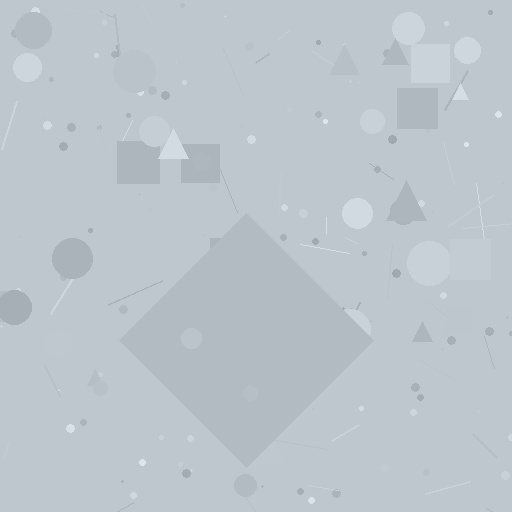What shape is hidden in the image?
A diamond is hidden in the image.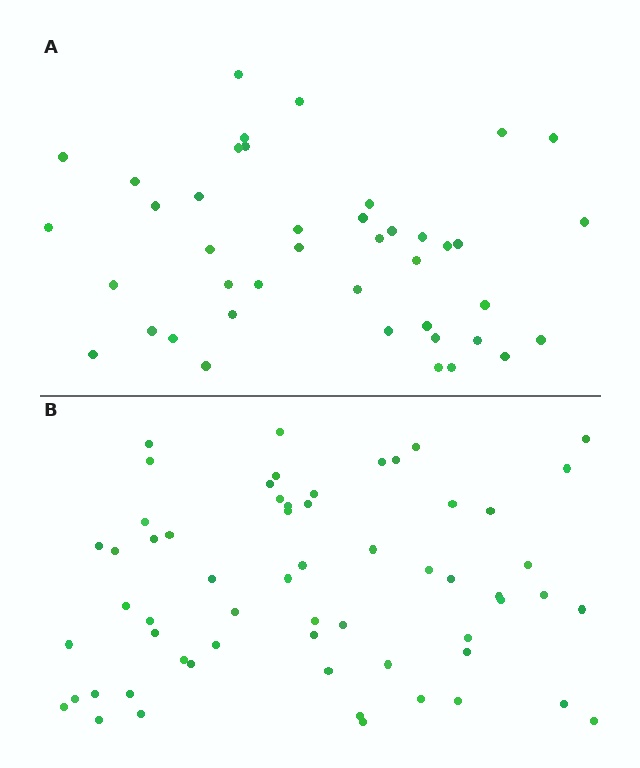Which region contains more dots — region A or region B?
Region B (the bottom region) has more dots.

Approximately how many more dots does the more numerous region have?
Region B has approximately 20 more dots than region A.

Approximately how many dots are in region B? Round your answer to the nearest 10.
About 60 dots.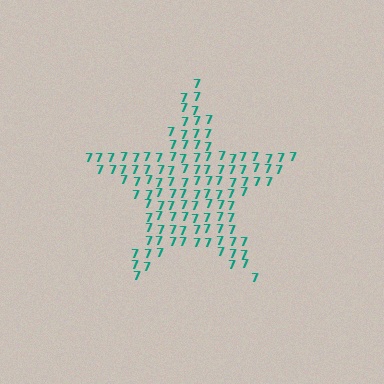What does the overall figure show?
The overall figure shows a star.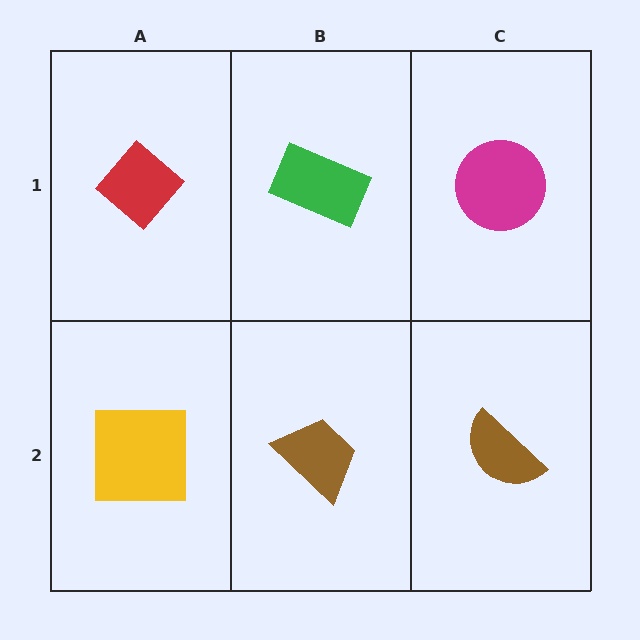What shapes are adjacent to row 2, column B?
A green rectangle (row 1, column B), a yellow square (row 2, column A), a brown semicircle (row 2, column C).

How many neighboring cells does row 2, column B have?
3.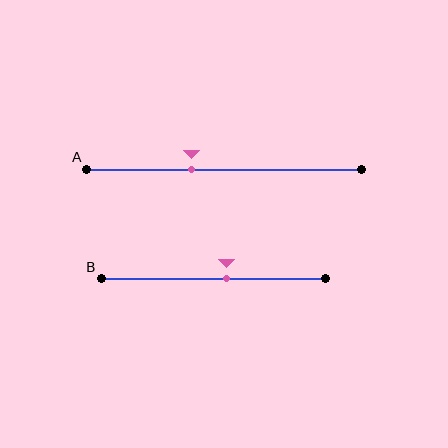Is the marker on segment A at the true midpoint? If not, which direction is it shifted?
No, the marker on segment A is shifted to the left by about 12% of the segment length.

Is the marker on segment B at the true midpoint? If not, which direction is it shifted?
No, the marker on segment B is shifted to the right by about 6% of the segment length.